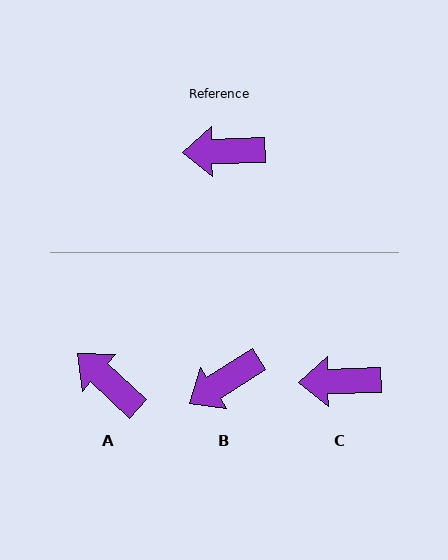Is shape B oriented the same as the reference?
No, it is off by about 31 degrees.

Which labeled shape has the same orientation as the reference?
C.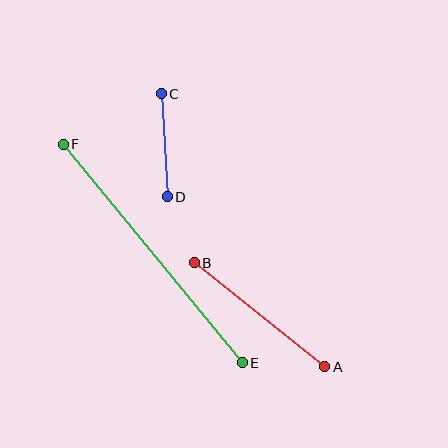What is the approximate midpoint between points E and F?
The midpoint is at approximately (153, 253) pixels.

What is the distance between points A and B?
The distance is approximately 167 pixels.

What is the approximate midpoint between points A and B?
The midpoint is at approximately (259, 315) pixels.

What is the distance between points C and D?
The distance is approximately 103 pixels.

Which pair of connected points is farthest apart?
Points E and F are farthest apart.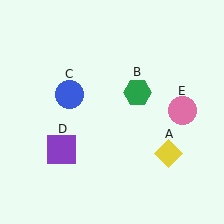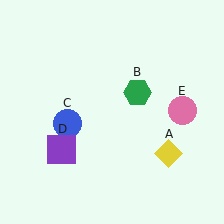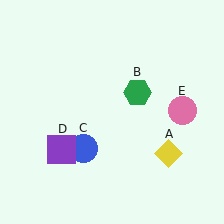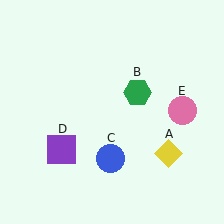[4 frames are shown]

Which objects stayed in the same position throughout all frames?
Yellow diamond (object A) and green hexagon (object B) and purple square (object D) and pink circle (object E) remained stationary.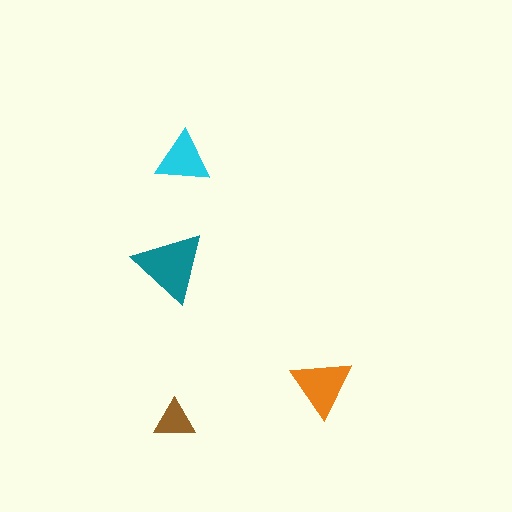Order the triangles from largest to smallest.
the teal one, the orange one, the cyan one, the brown one.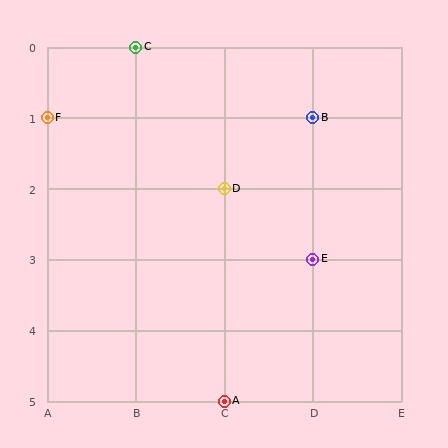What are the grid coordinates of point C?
Point C is at grid coordinates (B, 0).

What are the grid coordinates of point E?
Point E is at grid coordinates (D, 3).